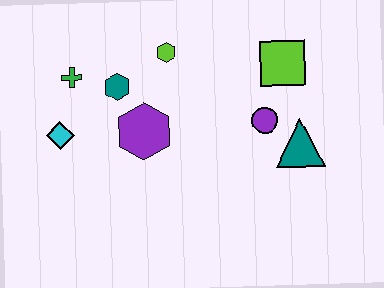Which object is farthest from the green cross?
The teal triangle is farthest from the green cross.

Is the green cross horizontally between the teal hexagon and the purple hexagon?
No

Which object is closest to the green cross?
The teal hexagon is closest to the green cross.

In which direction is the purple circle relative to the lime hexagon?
The purple circle is to the right of the lime hexagon.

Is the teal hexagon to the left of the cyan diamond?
No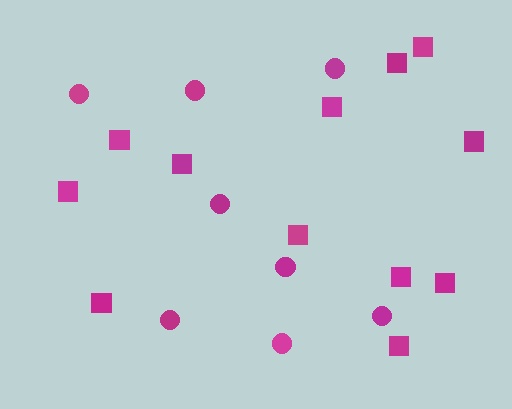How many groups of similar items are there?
There are 2 groups: one group of circles (8) and one group of squares (12).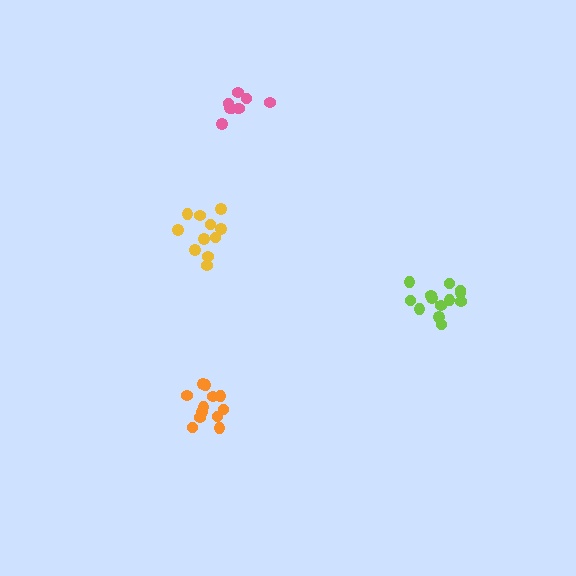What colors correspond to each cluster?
The clusters are colored: yellow, orange, lime, pink.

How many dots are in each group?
Group 1: 11 dots, Group 2: 12 dots, Group 3: 13 dots, Group 4: 9 dots (45 total).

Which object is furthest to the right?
The lime cluster is rightmost.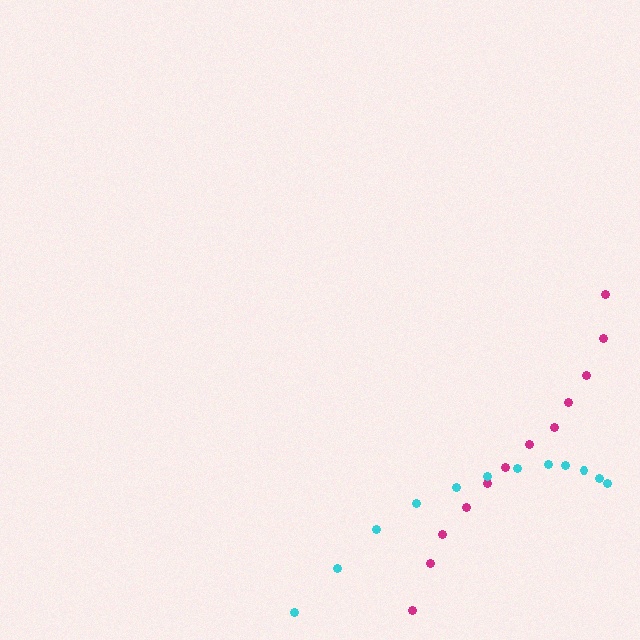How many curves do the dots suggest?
There are 2 distinct paths.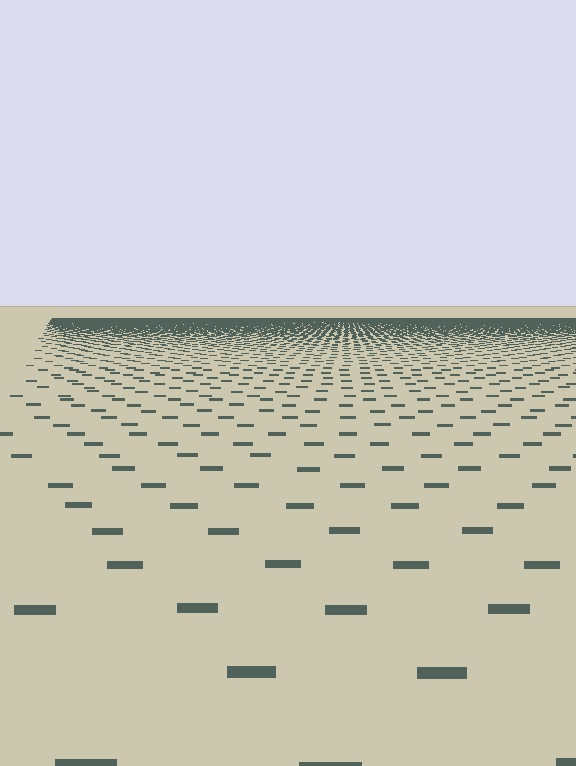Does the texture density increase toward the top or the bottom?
Density increases toward the top.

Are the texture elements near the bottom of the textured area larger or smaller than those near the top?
Larger. Near the bottom, elements are closer to the viewer and appear at a bigger on-screen size.